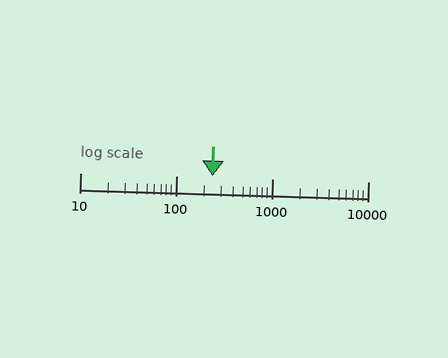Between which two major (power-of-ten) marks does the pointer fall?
The pointer is between 100 and 1000.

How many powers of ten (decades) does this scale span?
The scale spans 3 decades, from 10 to 10000.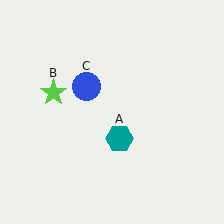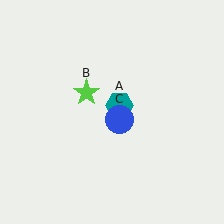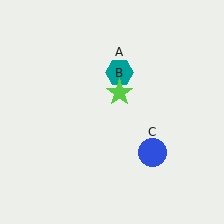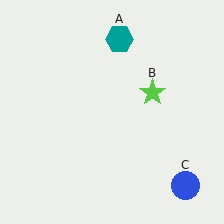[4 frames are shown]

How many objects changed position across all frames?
3 objects changed position: teal hexagon (object A), lime star (object B), blue circle (object C).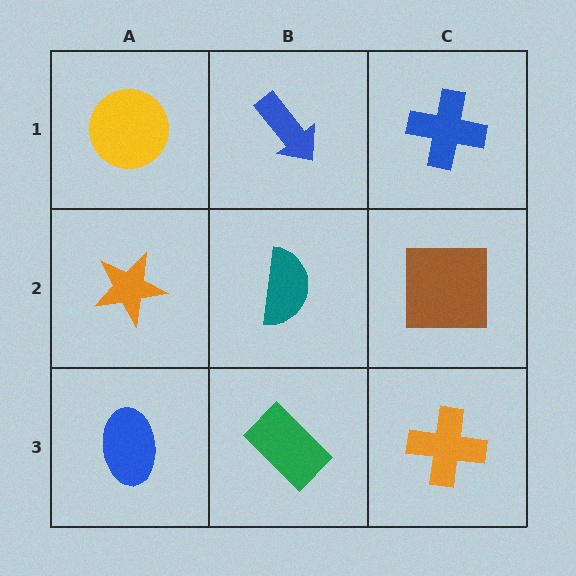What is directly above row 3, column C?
A brown square.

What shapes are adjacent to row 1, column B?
A teal semicircle (row 2, column B), a yellow circle (row 1, column A), a blue cross (row 1, column C).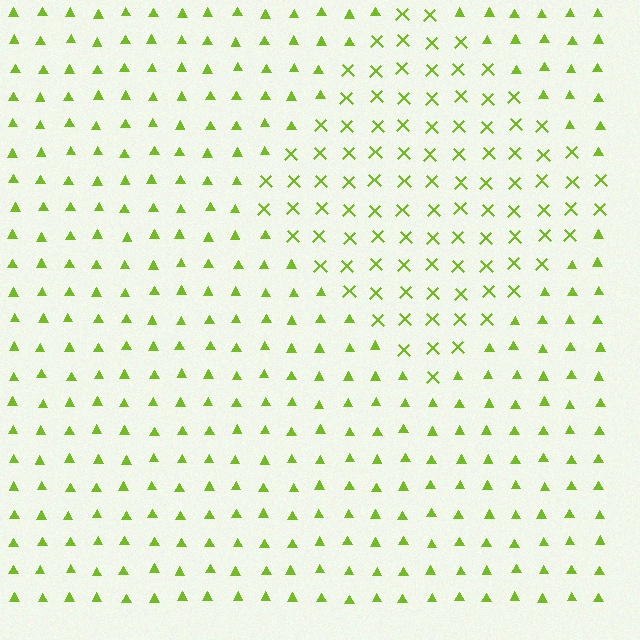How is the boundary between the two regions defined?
The boundary is defined by a change in element shape: X marks inside vs. triangles outside. All elements share the same color and spacing.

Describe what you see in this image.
The image is filled with small lime elements arranged in a uniform grid. A diamond-shaped region contains X marks, while the surrounding area contains triangles. The boundary is defined purely by the change in element shape.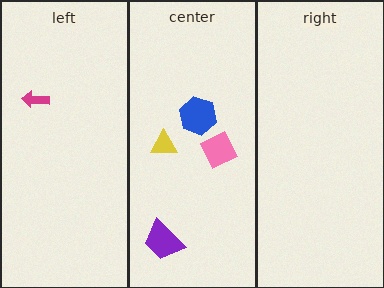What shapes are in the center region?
The purple trapezoid, the pink diamond, the blue hexagon, the yellow triangle.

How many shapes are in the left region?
1.